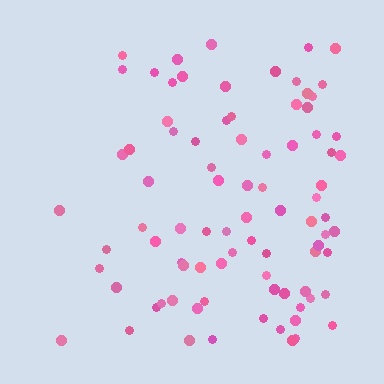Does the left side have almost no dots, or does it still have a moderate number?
Still a moderate number, just noticeably fewer than the right.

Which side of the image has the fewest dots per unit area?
The left.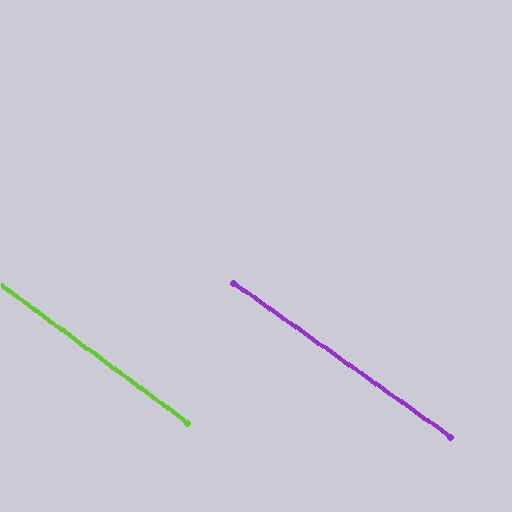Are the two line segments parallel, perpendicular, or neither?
Parallel — their directions differ by only 0.9°.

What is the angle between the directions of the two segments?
Approximately 1 degree.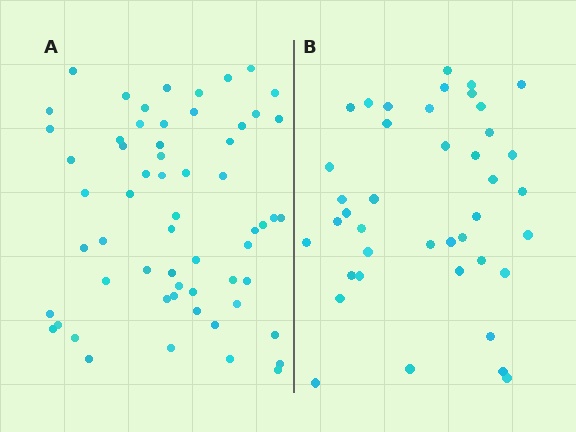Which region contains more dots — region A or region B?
Region A (the left region) has more dots.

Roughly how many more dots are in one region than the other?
Region A has approximately 20 more dots than region B.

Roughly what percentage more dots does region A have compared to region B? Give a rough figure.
About 45% more.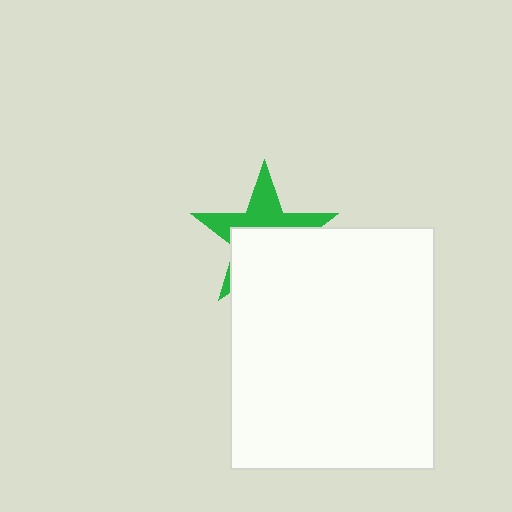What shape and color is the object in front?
The object in front is a white rectangle.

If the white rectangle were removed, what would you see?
You would see the complete green star.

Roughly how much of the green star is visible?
A small part of it is visible (roughly 45%).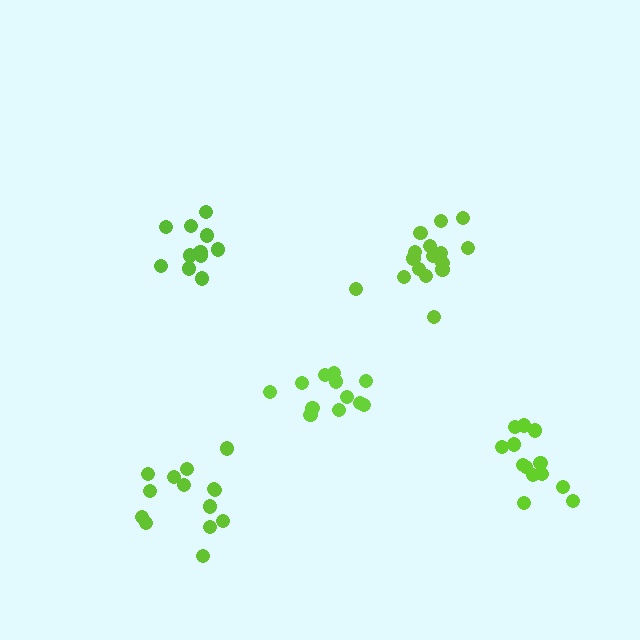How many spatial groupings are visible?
There are 5 spatial groupings.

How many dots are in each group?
Group 1: 11 dots, Group 2: 16 dots, Group 3: 14 dots, Group 4: 13 dots, Group 5: 12 dots (66 total).